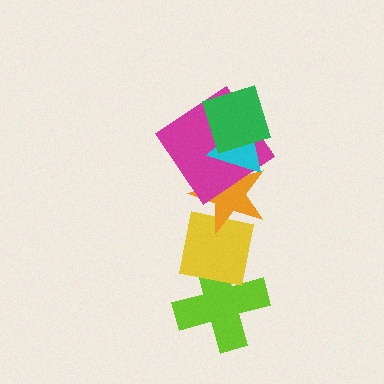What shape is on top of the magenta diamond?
The cyan triangle is on top of the magenta diamond.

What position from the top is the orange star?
The orange star is 4th from the top.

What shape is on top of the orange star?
The magenta diamond is on top of the orange star.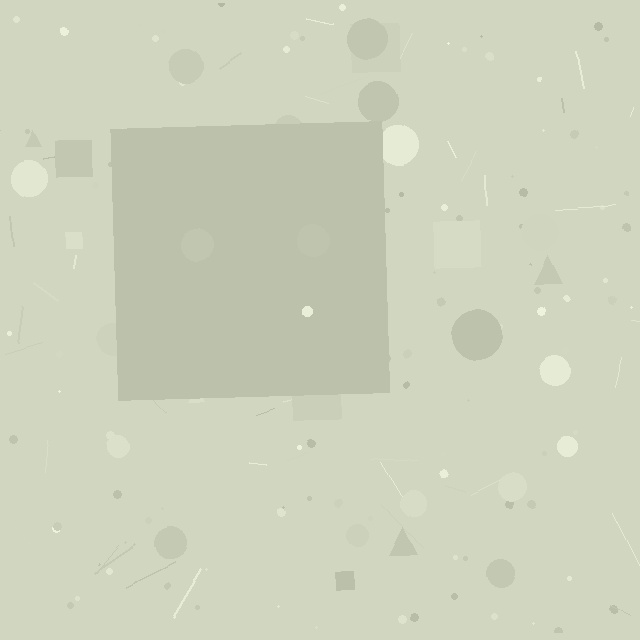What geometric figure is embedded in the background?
A square is embedded in the background.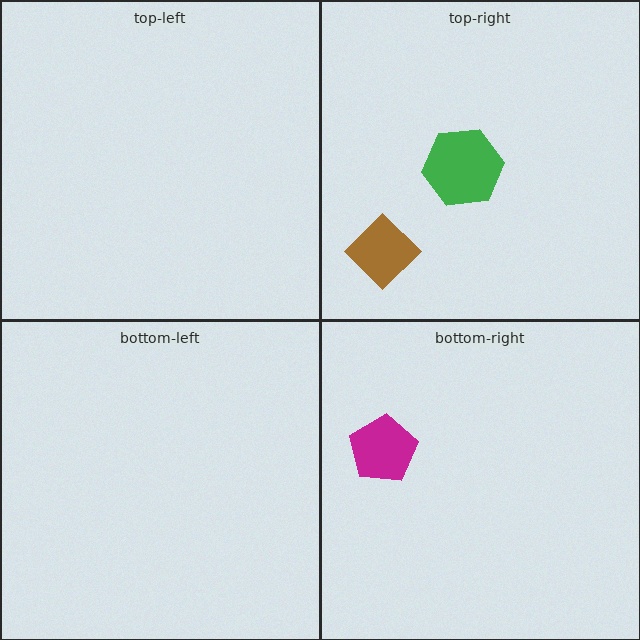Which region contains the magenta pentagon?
The bottom-right region.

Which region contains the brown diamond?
The top-right region.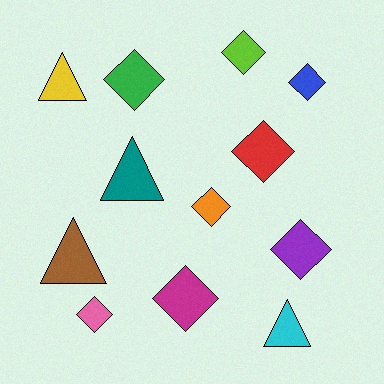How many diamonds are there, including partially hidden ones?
There are 8 diamonds.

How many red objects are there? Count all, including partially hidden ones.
There is 1 red object.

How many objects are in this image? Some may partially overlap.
There are 12 objects.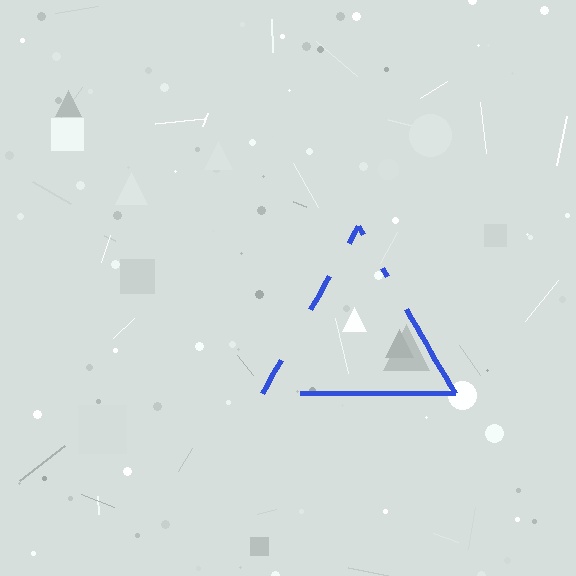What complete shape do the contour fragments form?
The contour fragments form a triangle.